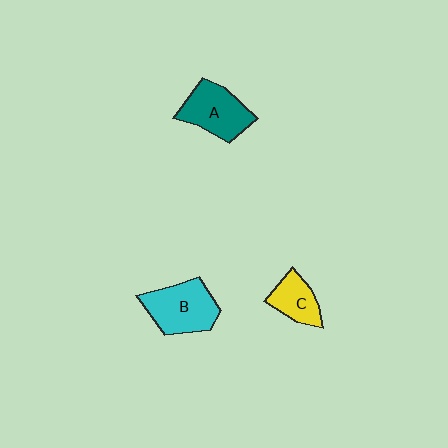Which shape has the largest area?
Shape B (cyan).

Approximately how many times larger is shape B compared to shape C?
Approximately 1.7 times.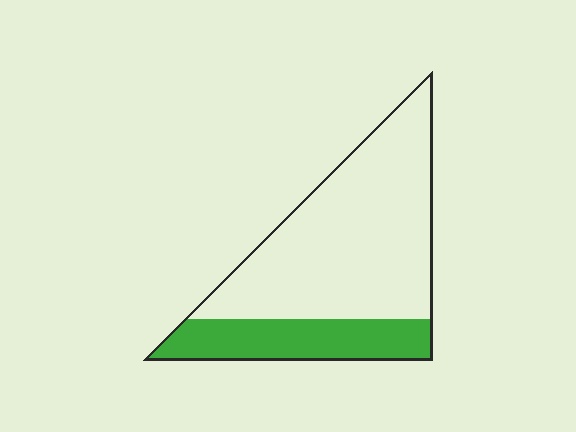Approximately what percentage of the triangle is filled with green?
Approximately 25%.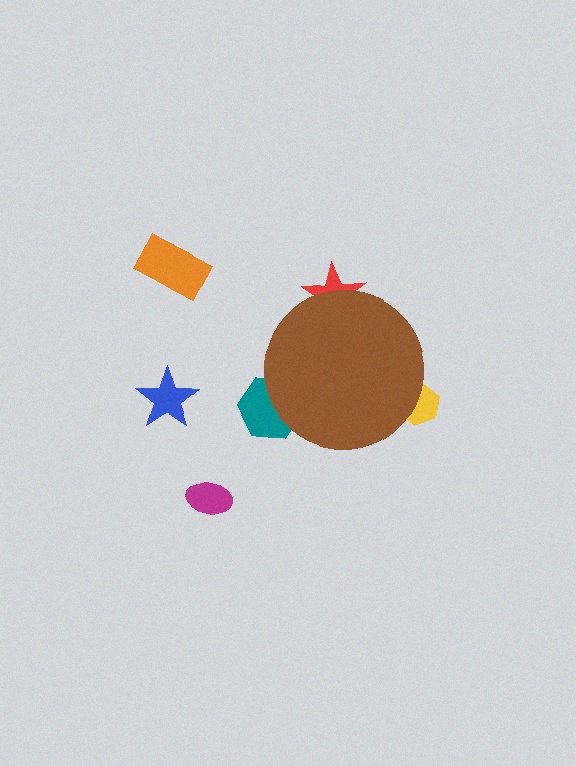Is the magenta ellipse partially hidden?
No, the magenta ellipse is fully visible.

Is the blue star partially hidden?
No, the blue star is fully visible.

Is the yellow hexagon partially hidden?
Yes, the yellow hexagon is partially hidden behind the brown circle.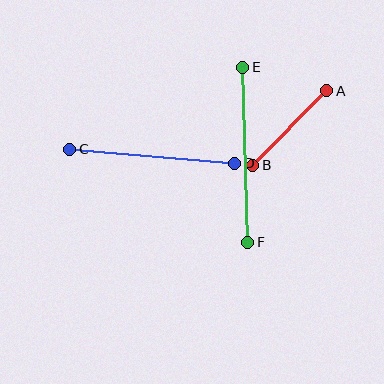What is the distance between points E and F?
The distance is approximately 175 pixels.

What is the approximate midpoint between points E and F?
The midpoint is at approximately (245, 155) pixels.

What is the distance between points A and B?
The distance is approximately 105 pixels.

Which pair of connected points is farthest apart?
Points E and F are farthest apart.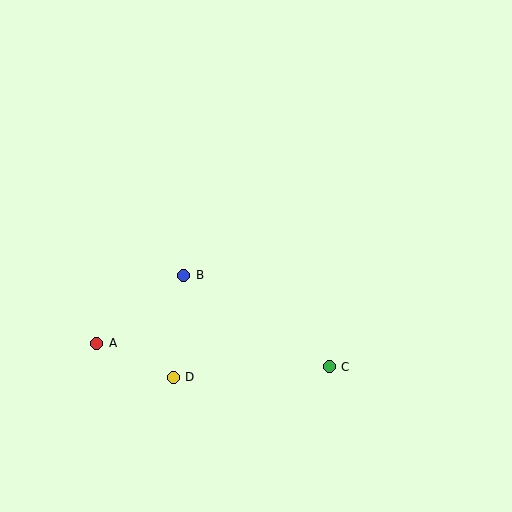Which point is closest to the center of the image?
Point B at (184, 275) is closest to the center.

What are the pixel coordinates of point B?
Point B is at (184, 275).